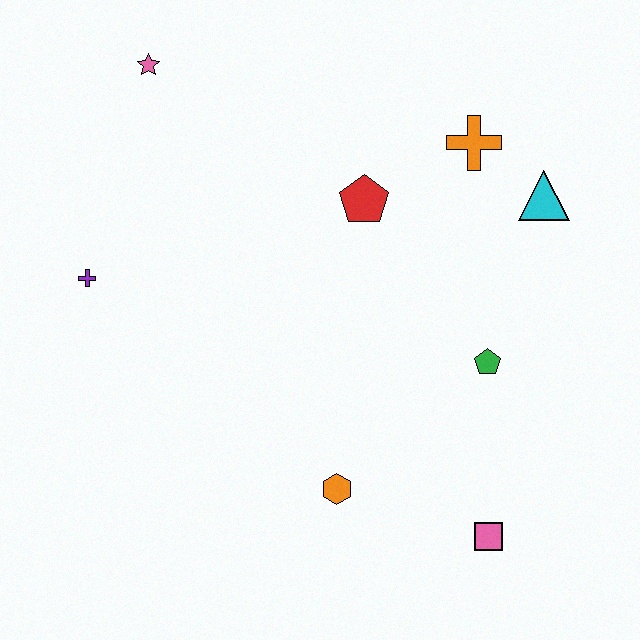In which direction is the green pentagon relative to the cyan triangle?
The green pentagon is below the cyan triangle.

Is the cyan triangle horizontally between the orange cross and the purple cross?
No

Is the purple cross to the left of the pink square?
Yes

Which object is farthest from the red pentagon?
The pink square is farthest from the red pentagon.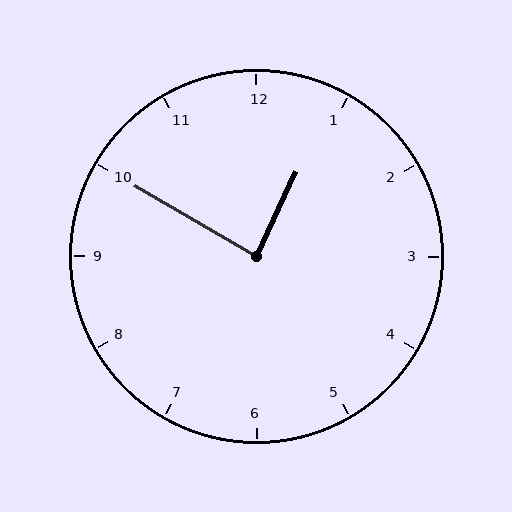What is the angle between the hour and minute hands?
Approximately 85 degrees.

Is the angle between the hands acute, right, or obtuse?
It is right.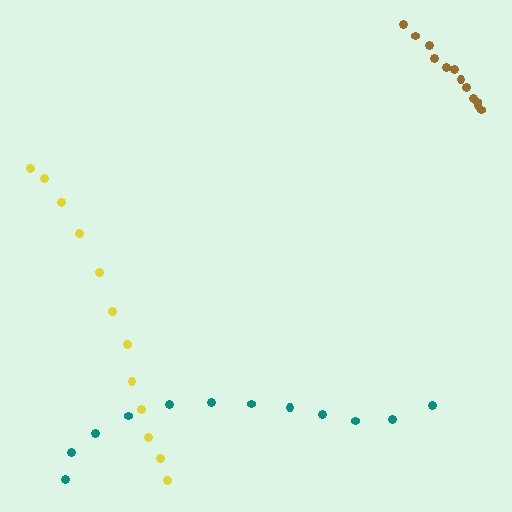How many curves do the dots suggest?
There are 3 distinct paths.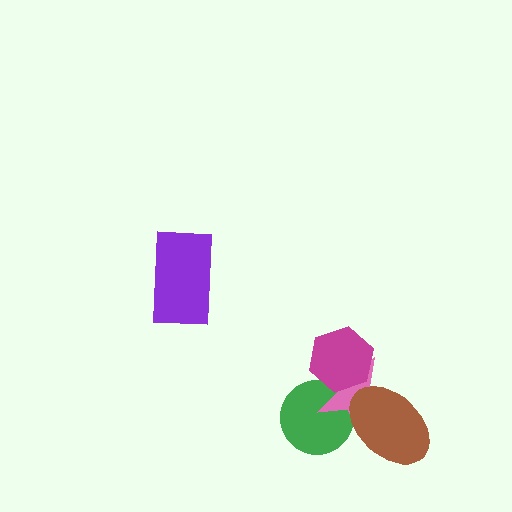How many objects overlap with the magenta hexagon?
2 objects overlap with the magenta hexagon.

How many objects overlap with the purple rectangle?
0 objects overlap with the purple rectangle.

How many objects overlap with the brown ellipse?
2 objects overlap with the brown ellipse.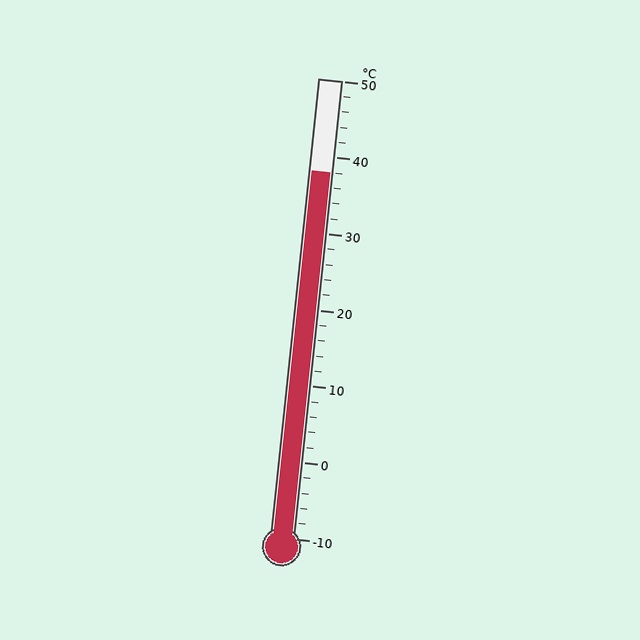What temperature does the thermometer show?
The thermometer shows approximately 38°C.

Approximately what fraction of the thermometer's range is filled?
The thermometer is filled to approximately 80% of its range.